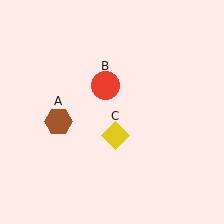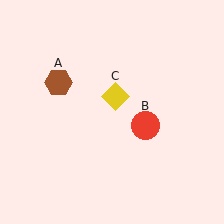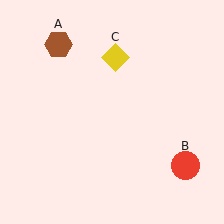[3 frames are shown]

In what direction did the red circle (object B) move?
The red circle (object B) moved down and to the right.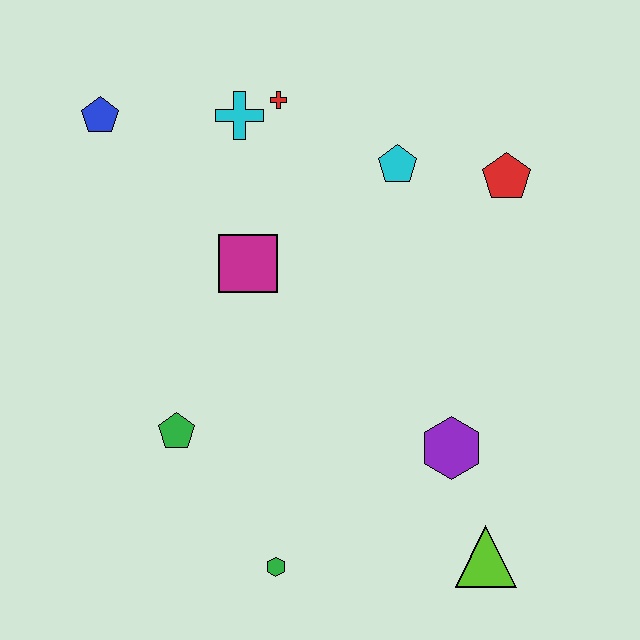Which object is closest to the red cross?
The cyan cross is closest to the red cross.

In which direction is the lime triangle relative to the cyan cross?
The lime triangle is below the cyan cross.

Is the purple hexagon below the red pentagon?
Yes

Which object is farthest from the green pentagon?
The red pentagon is farthest from the green pentagon.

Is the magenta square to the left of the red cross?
Yes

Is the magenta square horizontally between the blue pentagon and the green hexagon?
Yes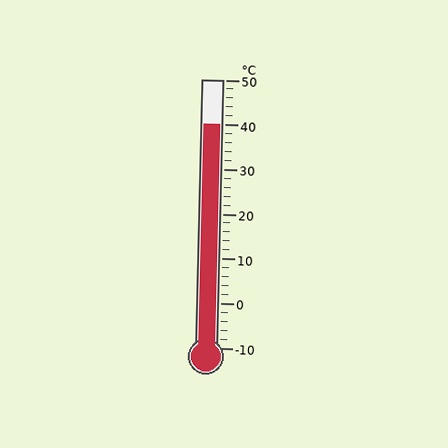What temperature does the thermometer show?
The thermometer shows approximately 40°C.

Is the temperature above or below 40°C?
The temperature is at 40°C.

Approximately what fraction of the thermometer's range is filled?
The thermometer is filled to approximately 85% of its range.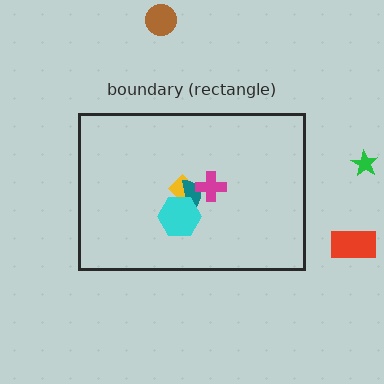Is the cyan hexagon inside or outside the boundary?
Inside.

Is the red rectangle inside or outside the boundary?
Outside.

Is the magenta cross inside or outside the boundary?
Inside.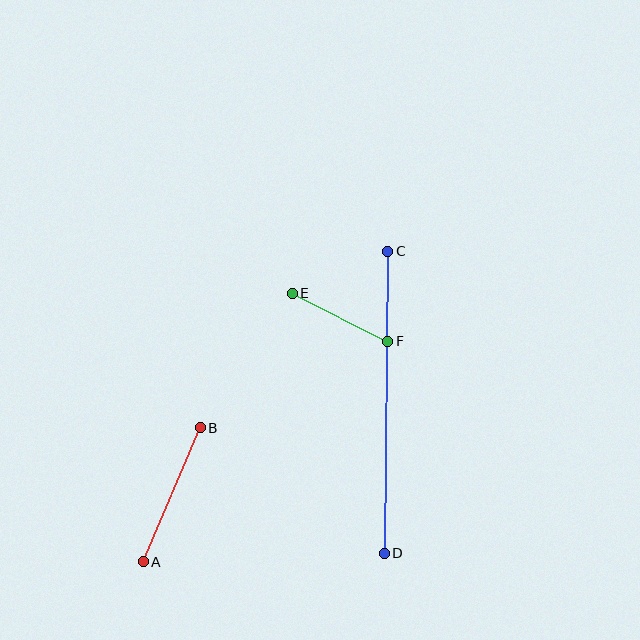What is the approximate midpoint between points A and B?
The midpoint is at approximately (172, 495) pixels.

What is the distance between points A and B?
The distance is approximately 145 pixels.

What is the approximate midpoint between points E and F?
The midpoint is at approximately (340, 317) pixels.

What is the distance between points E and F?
The distance is approximately 107 pixels.